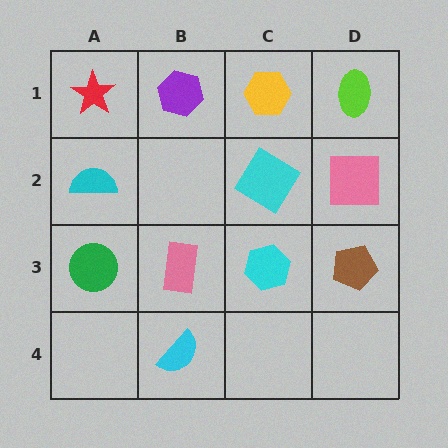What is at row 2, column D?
A pink square.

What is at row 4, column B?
A cyan semicircle.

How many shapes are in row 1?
4 shapes.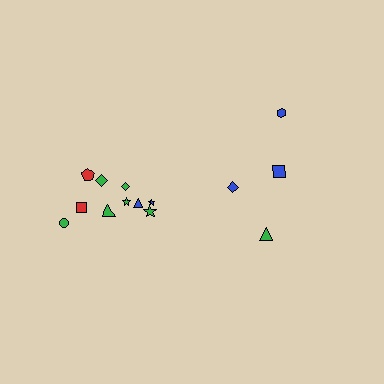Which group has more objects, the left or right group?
The left group.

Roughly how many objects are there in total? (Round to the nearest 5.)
Roughly 15 objects in total.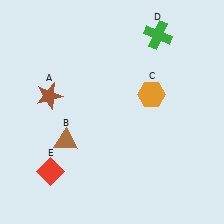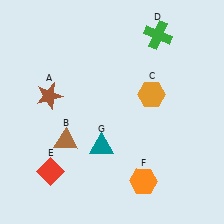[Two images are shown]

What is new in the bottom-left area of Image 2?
A teal triangle (G) was added in the bottom-left area of Image 2.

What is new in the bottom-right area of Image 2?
An orange hexagon (F) was added in the bottom-right area of Image 2.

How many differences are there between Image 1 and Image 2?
There are 2 differences between the two images.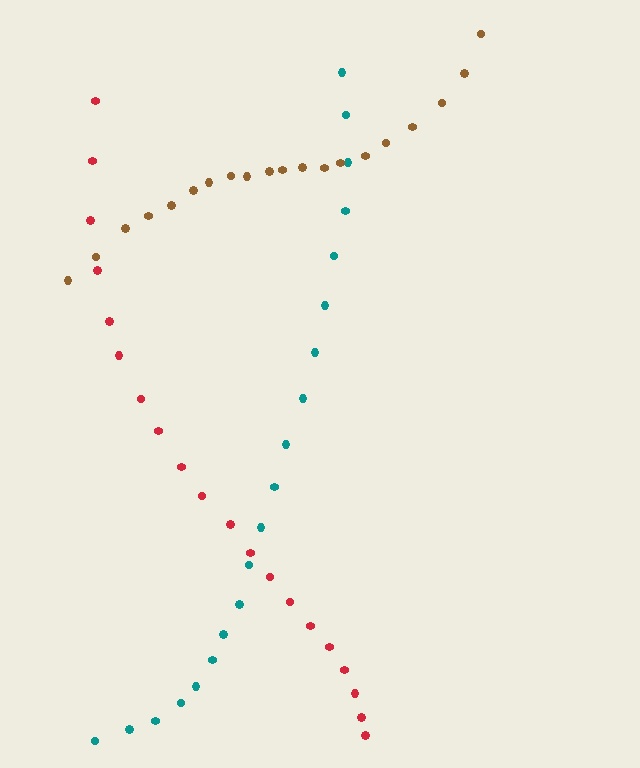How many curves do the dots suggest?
There are 3 distinct paths.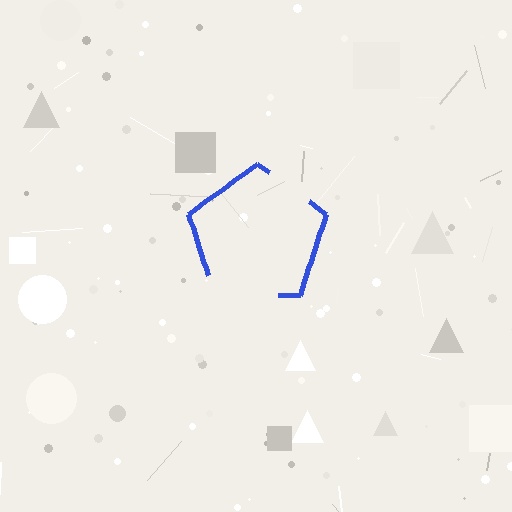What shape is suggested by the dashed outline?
The dashed outline suggests a pentagon.